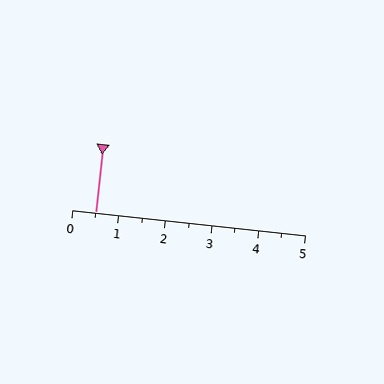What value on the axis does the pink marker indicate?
The marker indicates approximately 0.5.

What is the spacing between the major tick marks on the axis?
The major ticks are spaced 1 apart.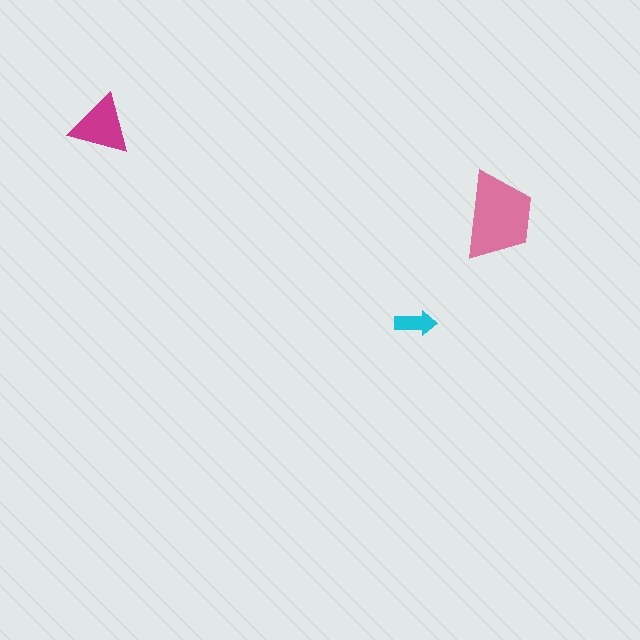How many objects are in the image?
There are 3 objects in the image.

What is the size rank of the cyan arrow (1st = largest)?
3rd.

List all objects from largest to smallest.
The pink trapezoid, the magenta triangle, the cyan arrow.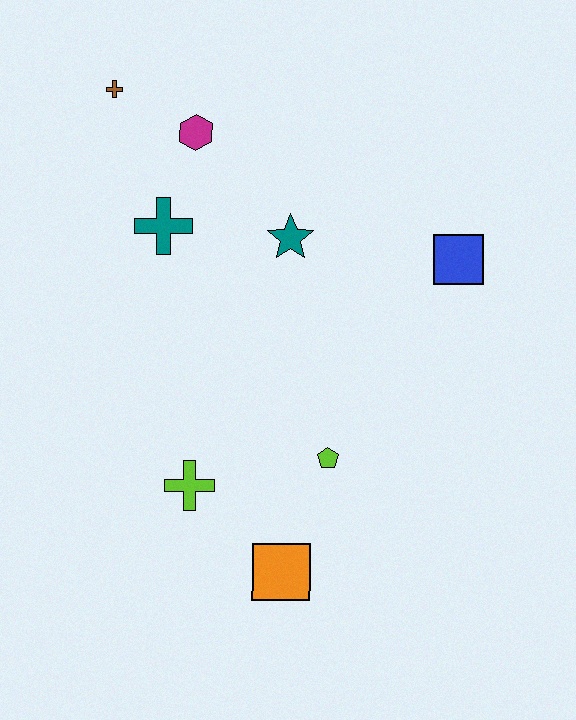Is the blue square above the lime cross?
Yes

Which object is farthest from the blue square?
The brown cross is farthest from the blue square.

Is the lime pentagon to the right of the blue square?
No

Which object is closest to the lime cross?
The orange square is closest to the lime cross.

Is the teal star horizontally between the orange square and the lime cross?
No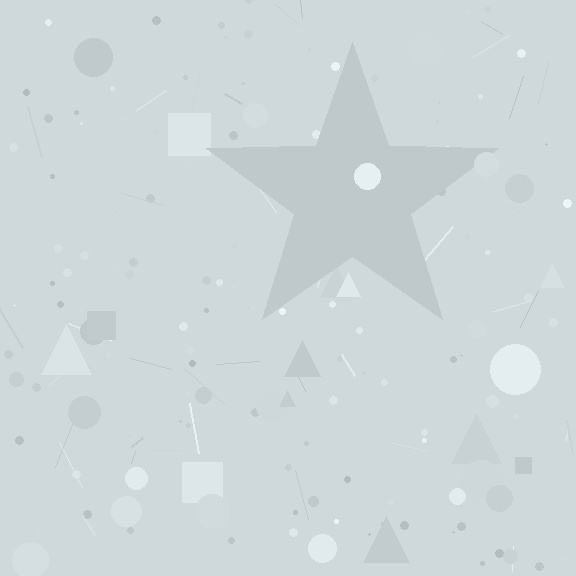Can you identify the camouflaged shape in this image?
The camouflaged shape is a star.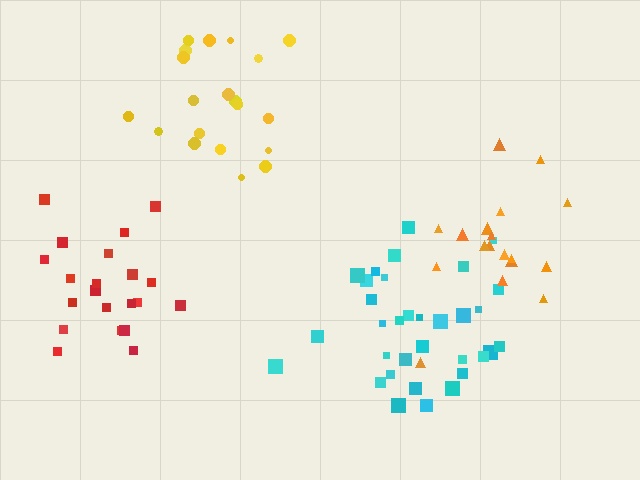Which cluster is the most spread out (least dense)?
Orange.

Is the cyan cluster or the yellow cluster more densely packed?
Cyan.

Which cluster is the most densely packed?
Red.